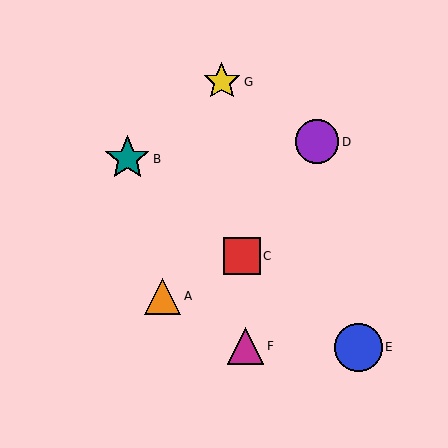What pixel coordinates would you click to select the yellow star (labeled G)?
Click at (222, 82) to select the yellow star G.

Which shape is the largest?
The blue circle (labeled E) is the largest.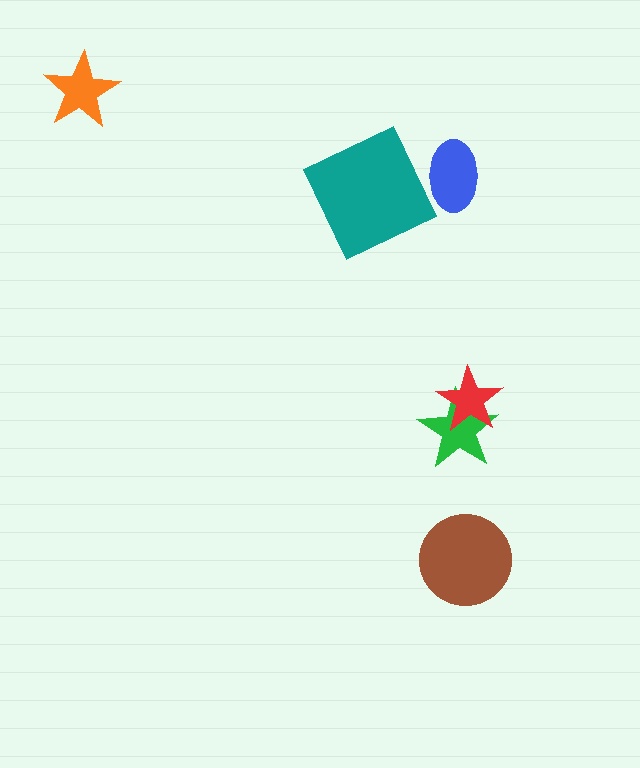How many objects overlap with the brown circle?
0 objects overlap with the brown circle.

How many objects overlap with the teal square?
0 objects overlap with the teal square.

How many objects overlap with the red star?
1 object overlaps with the red star.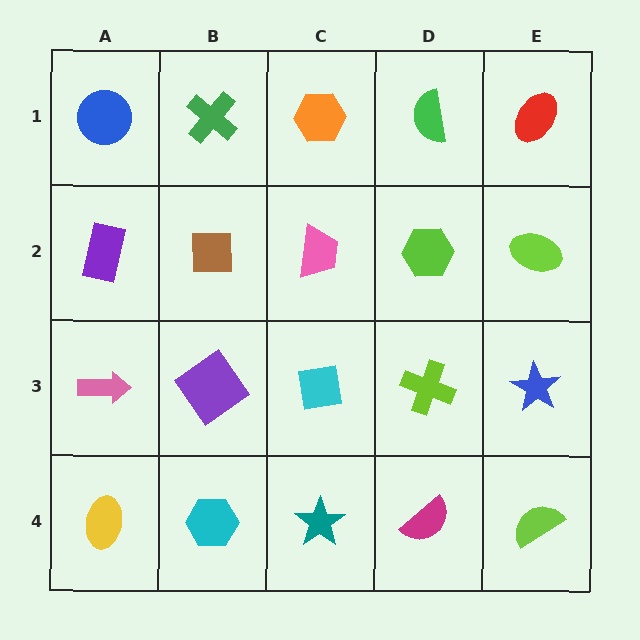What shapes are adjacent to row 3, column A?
A purple rectangle (row 2, column A), a yellow ellipse (row 4, column A), a purple diamond (row 3, column B).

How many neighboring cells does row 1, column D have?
3.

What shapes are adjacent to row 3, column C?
A pink trapezoid (row 2, column C), a teal star (row 4, column C), a purple diamond (row 3, column B), a lime cross (row 3, column D).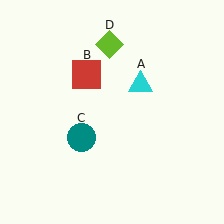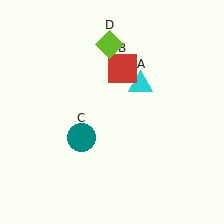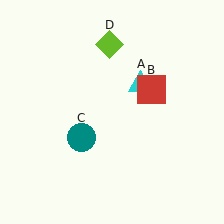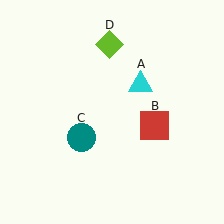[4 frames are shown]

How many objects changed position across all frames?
1 object changed position: red square (object B).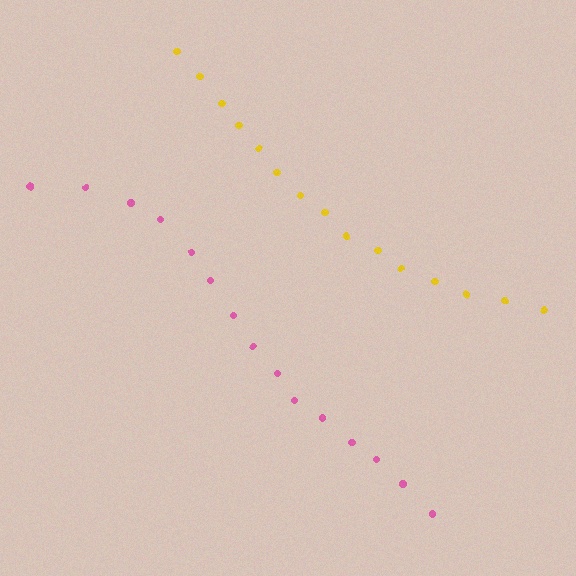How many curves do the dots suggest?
There are 2 distinct paths.